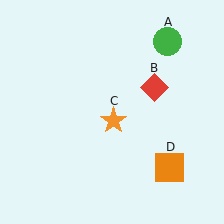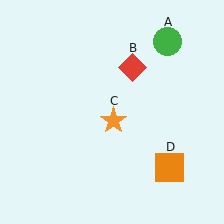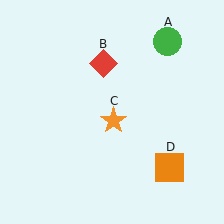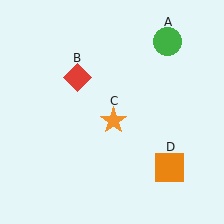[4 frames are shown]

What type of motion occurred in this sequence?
The red diamond (object B) rotated counterclockwise around the center of the scene.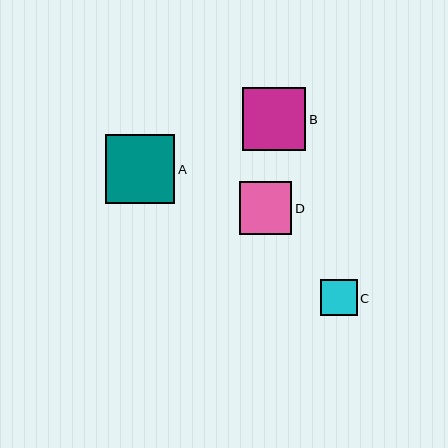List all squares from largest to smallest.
From largest to smallest: A, B, D, C.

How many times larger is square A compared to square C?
Square A is approximately 1.9 times the size of square C.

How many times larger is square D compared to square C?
Square D is approximately 1.4 times the size of square C.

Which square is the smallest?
Square C is the smallest with a size of approximately 36 pixels.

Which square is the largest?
Square A is the largest with a size of approximately 69 pixels.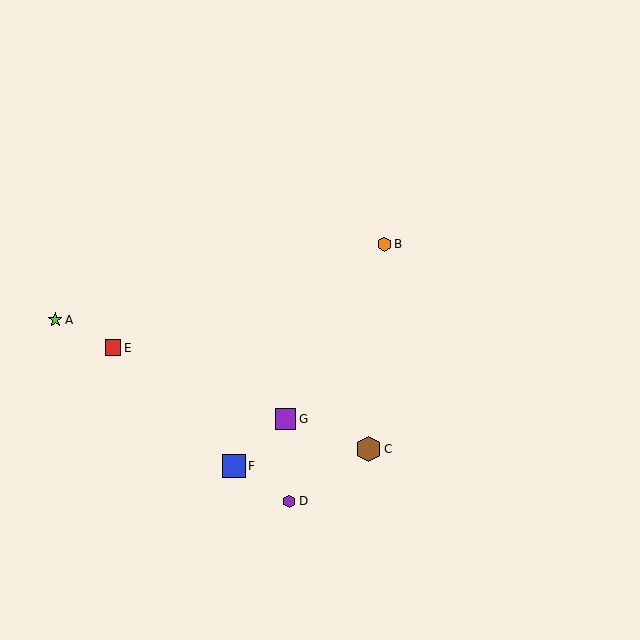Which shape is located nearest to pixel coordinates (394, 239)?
The orange hexagon (labeled B) at (384, 244) is nearest to that location.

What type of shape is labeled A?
Shape A is a lime star.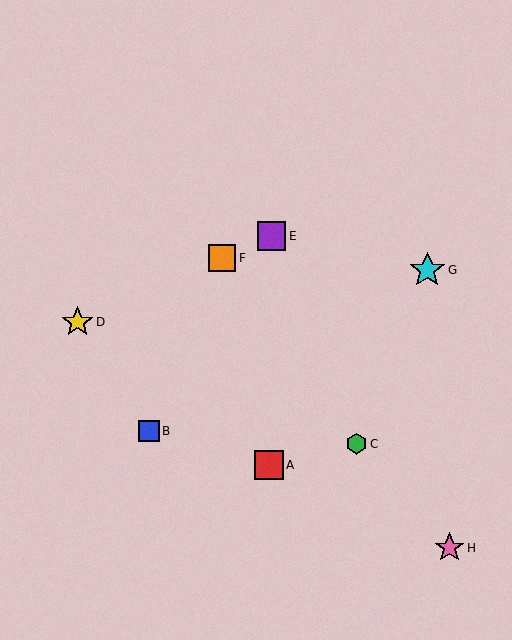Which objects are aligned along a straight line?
Objects D, E, F are aligned along a straight line.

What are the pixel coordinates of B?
Object B is at (149, 431).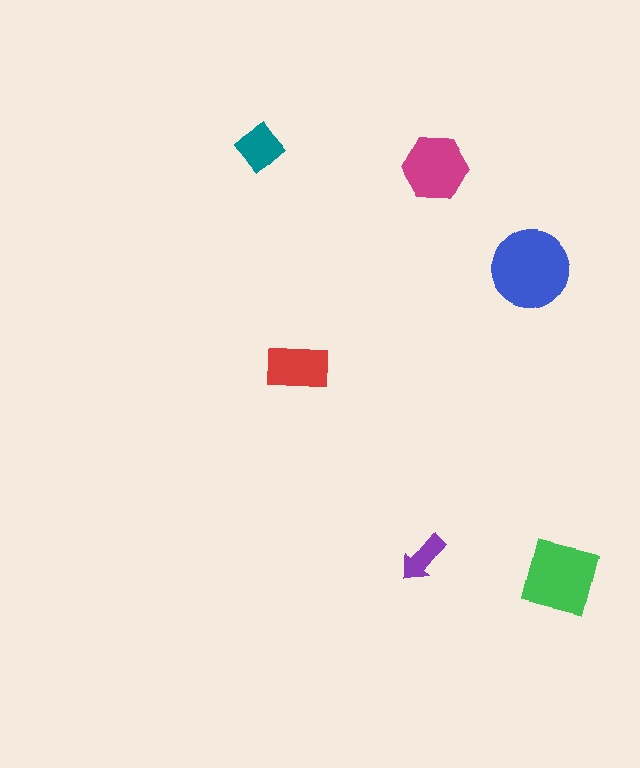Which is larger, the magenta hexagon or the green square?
The green square.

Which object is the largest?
The blue circle.